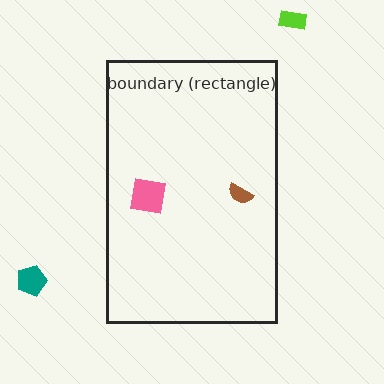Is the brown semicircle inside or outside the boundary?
Inside.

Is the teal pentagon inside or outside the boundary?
Outside.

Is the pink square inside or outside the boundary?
Inside.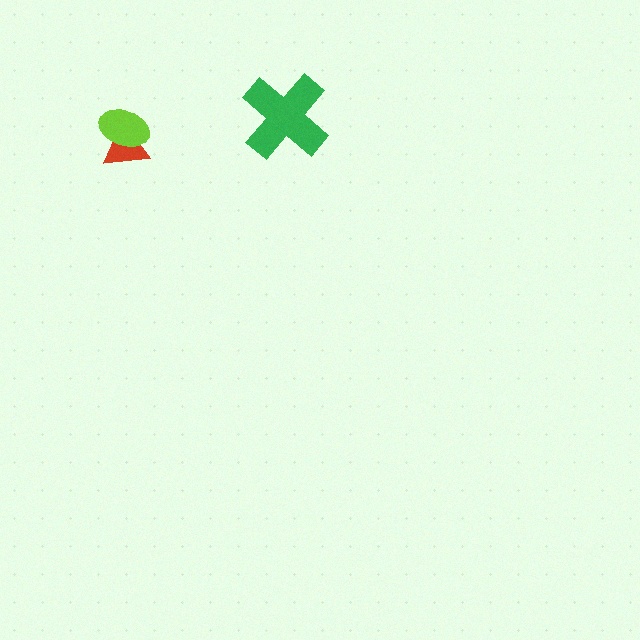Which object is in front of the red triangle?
The lime ellipse is in front of the red triangle.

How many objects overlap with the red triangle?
1 object overlaps with the red triangle.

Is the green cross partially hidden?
No, no other shape covers it.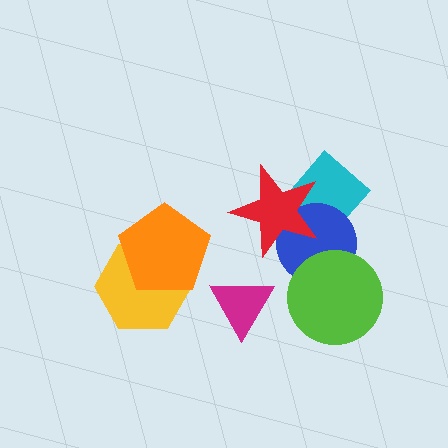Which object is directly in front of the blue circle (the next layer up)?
The red star is directly in front of the blue circle.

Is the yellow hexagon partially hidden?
Yes, it is partially covered by another shape.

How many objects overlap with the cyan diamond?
2 objects overlap with the cyan diamond.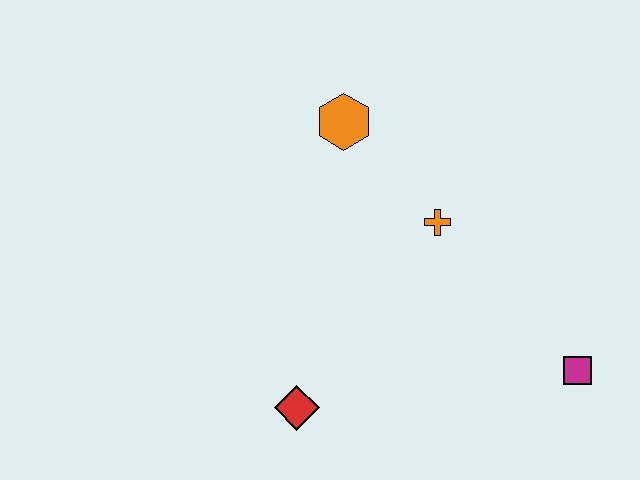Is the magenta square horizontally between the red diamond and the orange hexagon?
No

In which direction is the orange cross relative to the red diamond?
The orange cross is above the red diamond.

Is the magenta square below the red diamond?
No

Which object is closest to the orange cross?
The orange hexagon is closest to the orange cross.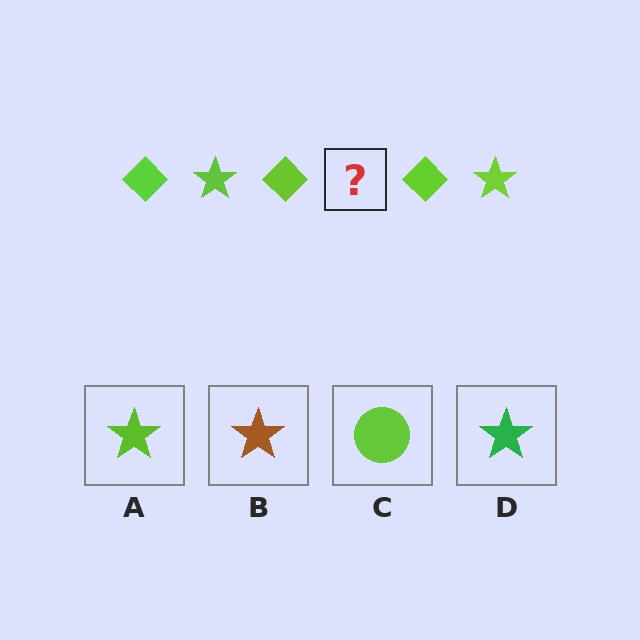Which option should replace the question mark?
Option A.